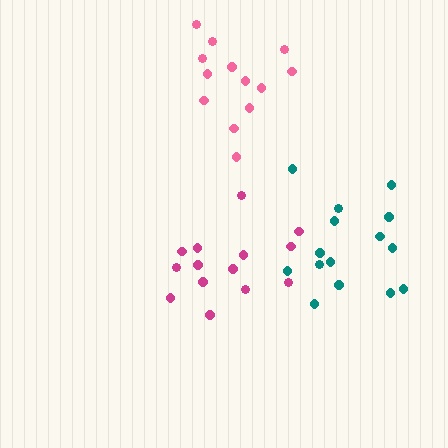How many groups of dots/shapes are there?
There are 3 groups.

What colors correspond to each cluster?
The clusters are colored: magenta, teal, pink.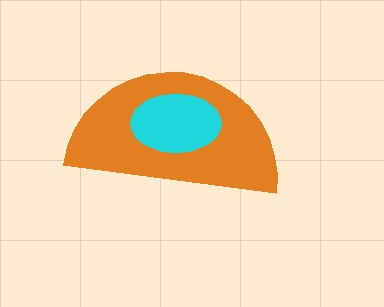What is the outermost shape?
The orange semicircle.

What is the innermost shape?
The cyan ellipse.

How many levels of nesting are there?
2.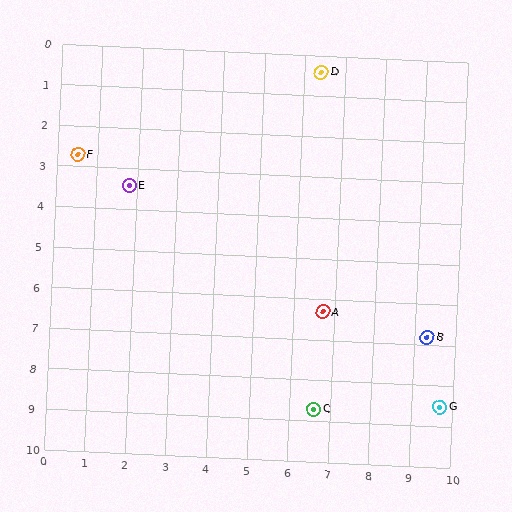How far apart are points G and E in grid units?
Points G and E are about 9.4 grid units apart.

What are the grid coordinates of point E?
Point E is at approximately (1.8, 3.4).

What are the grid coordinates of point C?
Point C is at approximately (6.6, 8.7).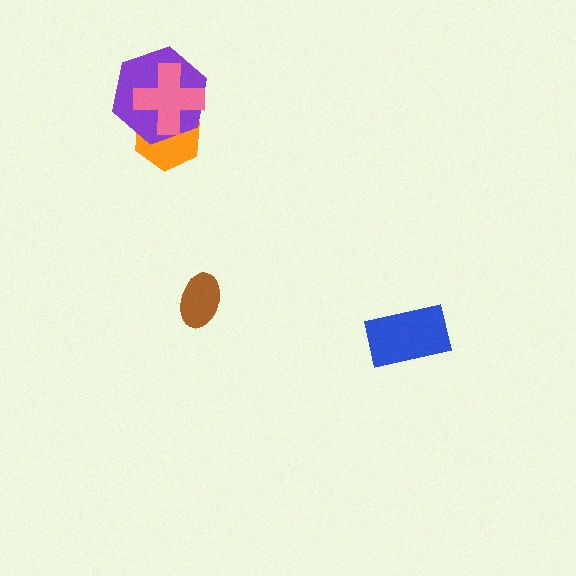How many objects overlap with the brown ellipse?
0 objects overlap with the brown ellipse.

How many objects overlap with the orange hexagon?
2 objects overlap with the orange hexagon.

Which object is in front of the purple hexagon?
The pink cross is in front of the purple hexagon.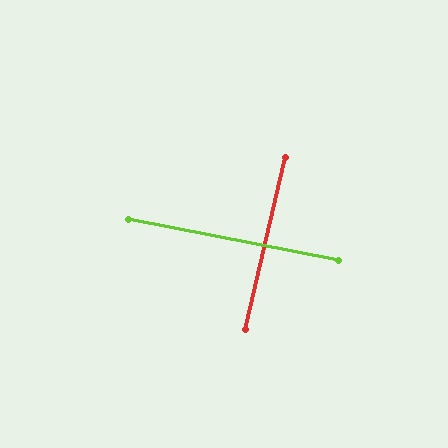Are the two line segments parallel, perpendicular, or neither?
Perpendicular — they meet at approximately 88°.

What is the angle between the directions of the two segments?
Approximately 88 degrees.